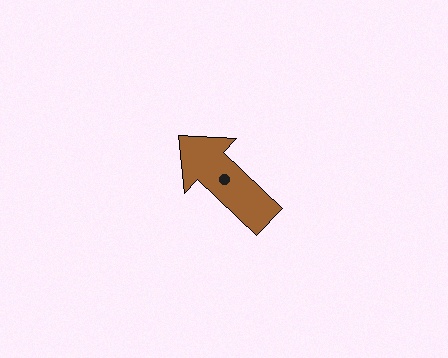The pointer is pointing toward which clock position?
Roughly 10 o'clock.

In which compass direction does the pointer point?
Northwest.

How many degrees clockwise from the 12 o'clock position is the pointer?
Approximately 314 degrees.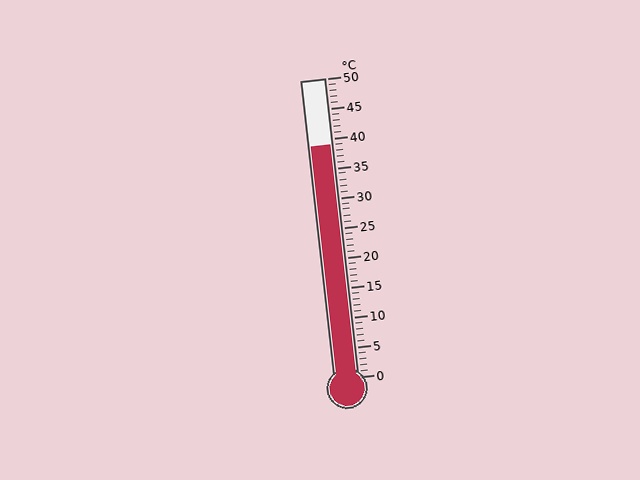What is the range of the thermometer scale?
The thermometer scale ranges from 0°C to 50°C.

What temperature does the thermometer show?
The thermometer shows approximately 39°C.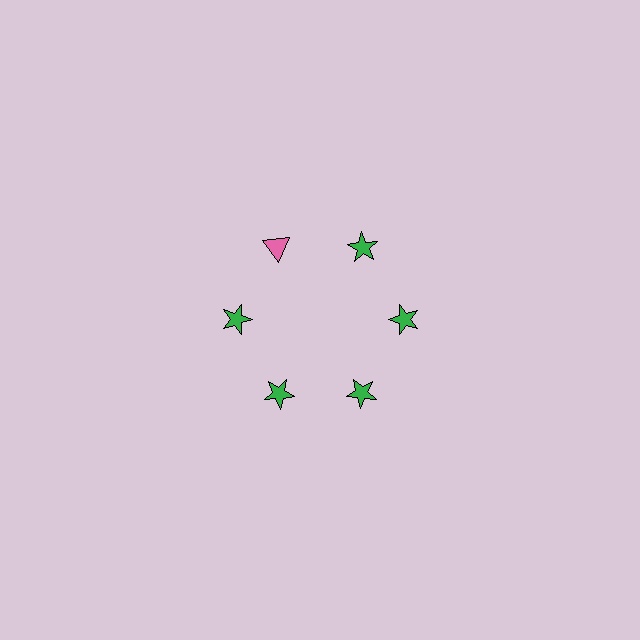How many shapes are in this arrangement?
There are 6 shapes arranged in a ring pattern.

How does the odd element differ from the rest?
It differs in both color (pink instead of green) and shape (triangle instead of star).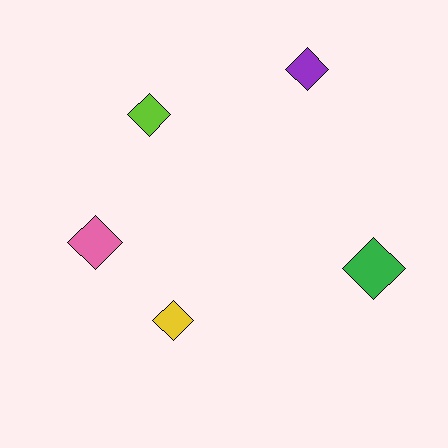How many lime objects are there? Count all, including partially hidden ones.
There is 1 lime object.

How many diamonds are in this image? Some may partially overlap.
There are 5 diamonds.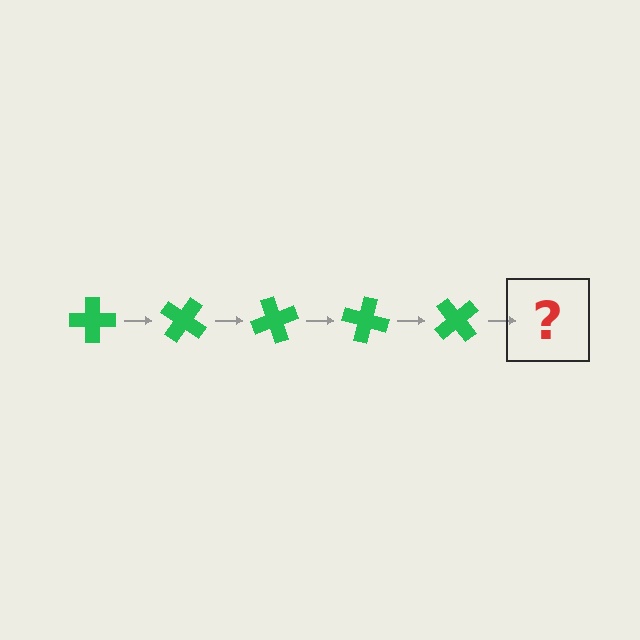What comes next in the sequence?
The next element should be a green cross rotated 175 degrees.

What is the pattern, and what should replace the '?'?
The pattern is that the cross rotates 35 degrees each step. The '?' should be a green cross rotated 175 degrees.